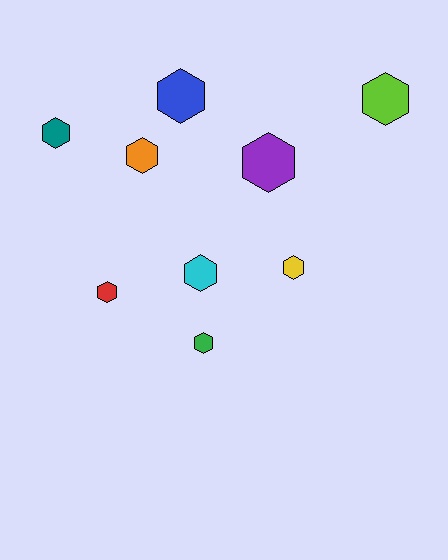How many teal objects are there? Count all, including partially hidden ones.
There is 1 teal object.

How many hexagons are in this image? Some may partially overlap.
There are 9 hexagons.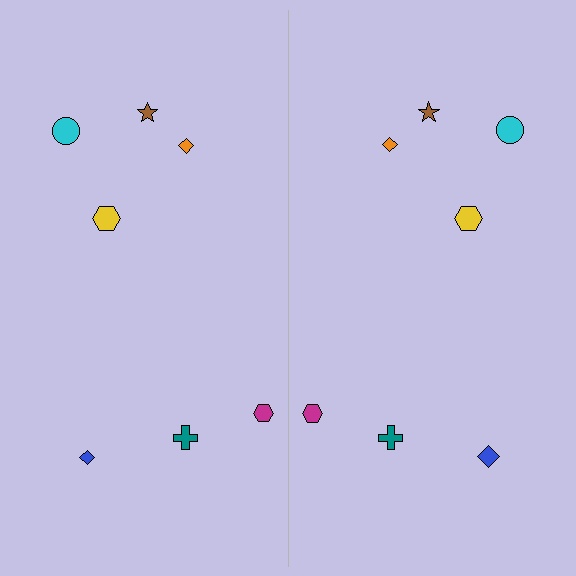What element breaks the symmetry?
The blue diamond on the right side has a different size than its mirror counterpart.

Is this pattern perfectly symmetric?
No, the pattern is not perfectly symmetric. The blue diamond on the right side has a different size than its mirror counterpart.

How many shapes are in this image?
There are 14 shapes in this image.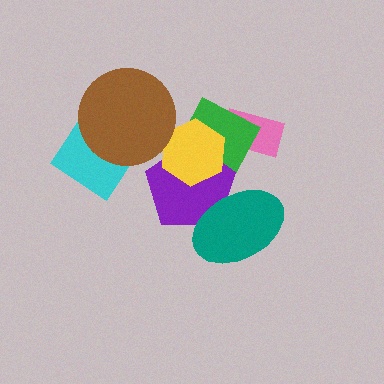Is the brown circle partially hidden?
No, no other shape covers it.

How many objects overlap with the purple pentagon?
3 objects overlap with the purple pentagon.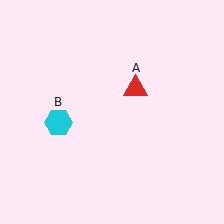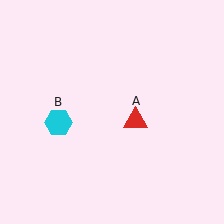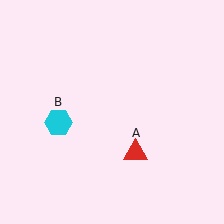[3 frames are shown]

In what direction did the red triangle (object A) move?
The red triangle (object A) moved down.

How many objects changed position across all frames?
1 object changed position: red triangle (object A).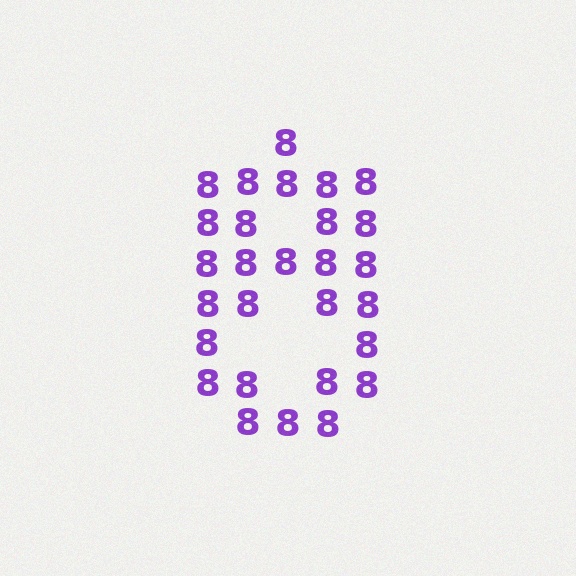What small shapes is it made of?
It is made of small digit 8's.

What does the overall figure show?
The overall figure shows the digit 8.